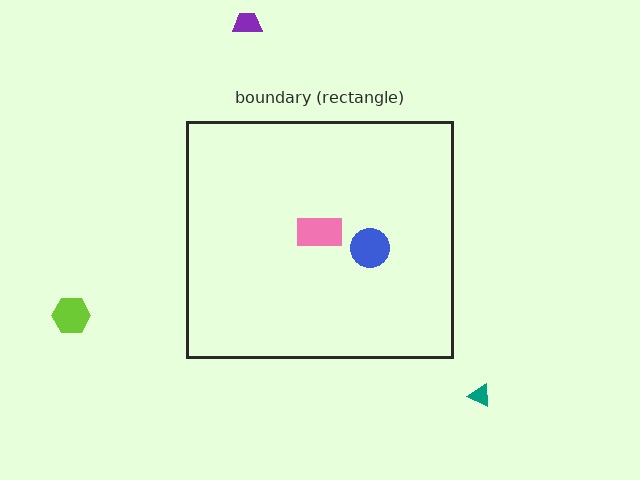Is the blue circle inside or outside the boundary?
Inside.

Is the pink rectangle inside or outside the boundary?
Inside.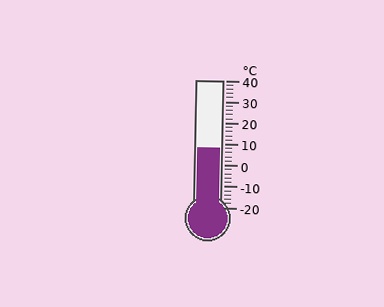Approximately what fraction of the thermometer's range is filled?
The thermometer is filled to approximately 45% of its range.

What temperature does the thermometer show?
The thermometer shows approximately 8°C.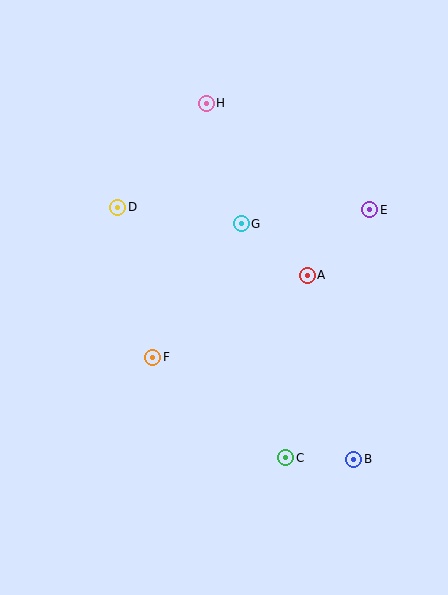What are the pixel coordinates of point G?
Point G is at (241, 224).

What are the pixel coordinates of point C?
Point C is at (286, 458).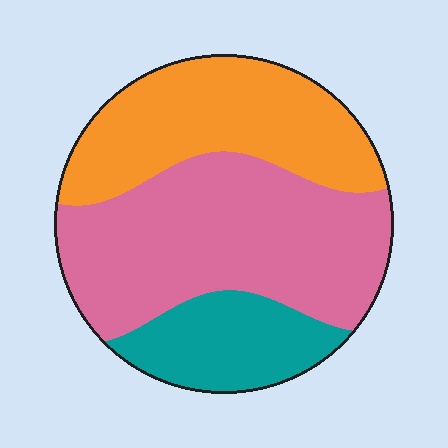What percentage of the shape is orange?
Orange takes up about one third (1/3) of the shape.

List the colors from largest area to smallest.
From largest to smallest: pink, orange, teal.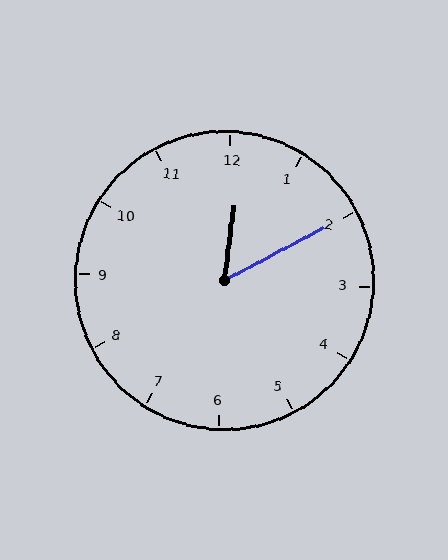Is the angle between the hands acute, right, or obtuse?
It is acute.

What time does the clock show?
12:10.